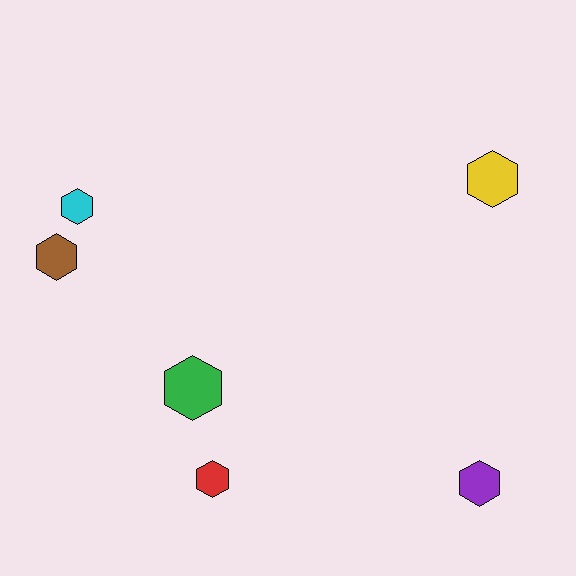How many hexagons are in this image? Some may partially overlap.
There are 6 hexagons.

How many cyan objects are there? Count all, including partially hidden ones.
There is 1 cyan object.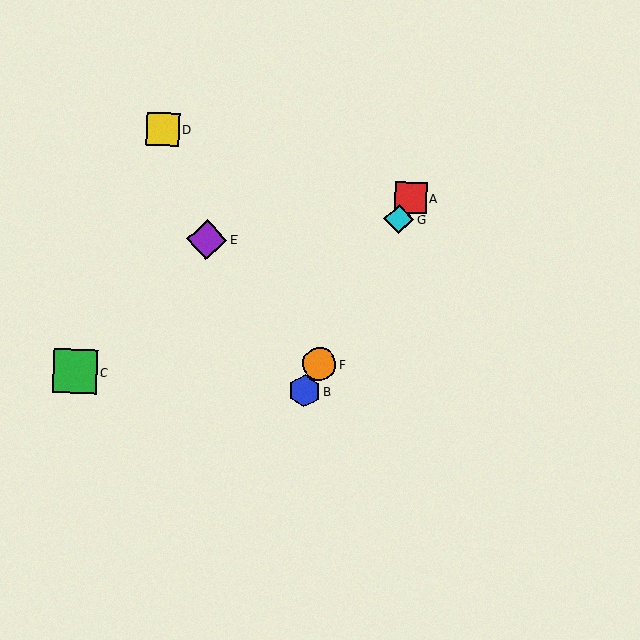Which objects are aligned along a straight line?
Objects A, B, F, G are aligned along a straight line.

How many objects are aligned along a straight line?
4 objects (A, B, F, G) are aligned along a straight line.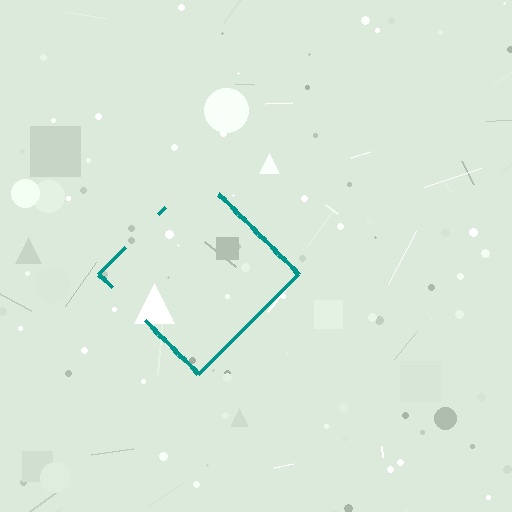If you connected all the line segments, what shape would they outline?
They would outline a diamond.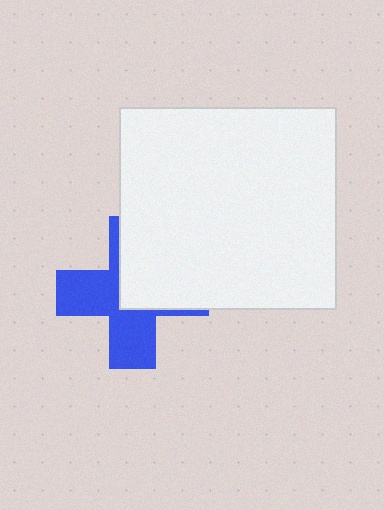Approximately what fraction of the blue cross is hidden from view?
Roughly 46% of the blue cross is hidden behind the white rectangle.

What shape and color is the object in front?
The object in front is a white rectangle.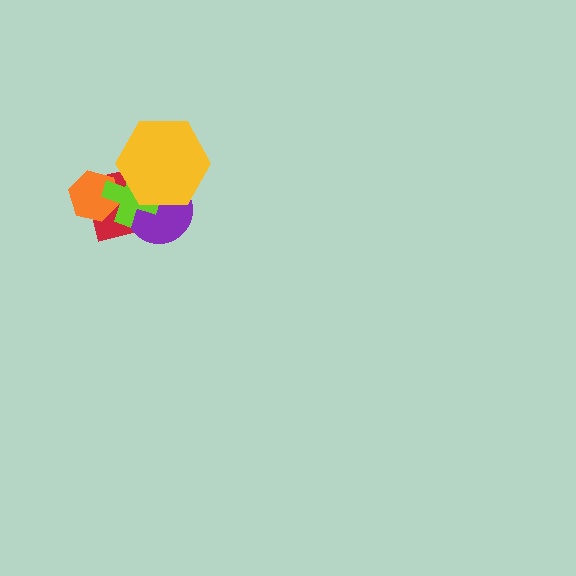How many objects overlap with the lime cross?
4 objects overlap with the lime cross.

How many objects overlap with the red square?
4 objects overlap with the red square.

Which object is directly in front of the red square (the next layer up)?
The purple circle is directly in front of the red square.